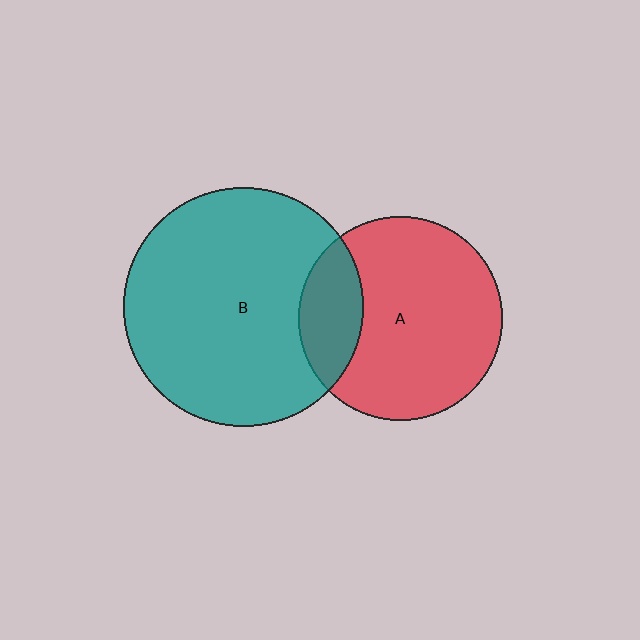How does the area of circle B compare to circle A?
Approximately 1.4 times.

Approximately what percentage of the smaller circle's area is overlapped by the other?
Approximately 20%.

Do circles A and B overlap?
Yes.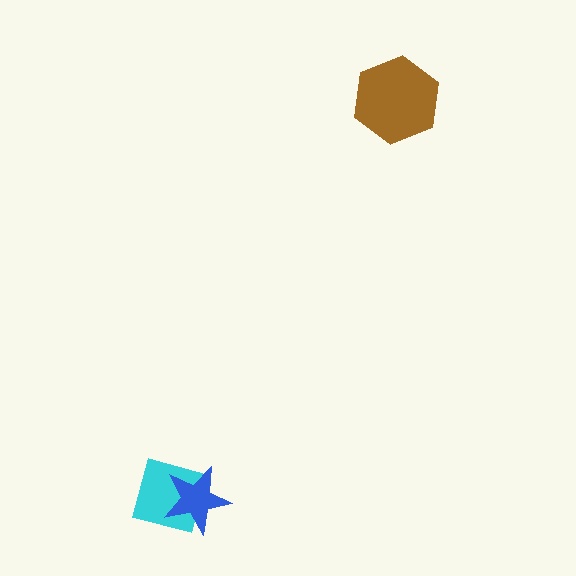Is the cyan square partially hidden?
Yes, it is partially covered by another shape.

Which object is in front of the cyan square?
The blue star is in front of the cyan square.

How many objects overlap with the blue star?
1 object overlaps with the blue star.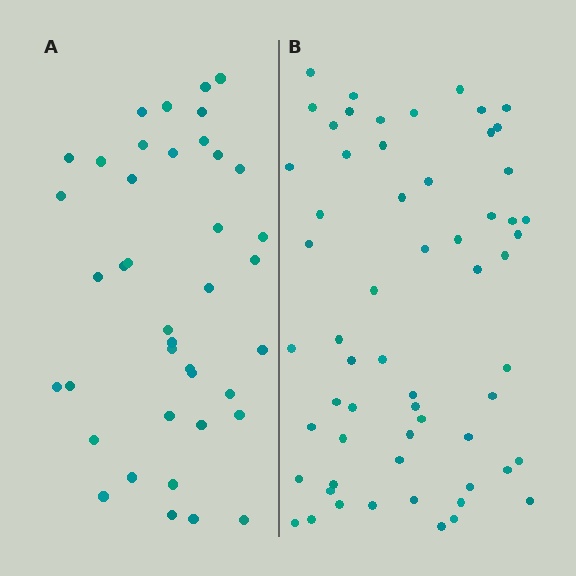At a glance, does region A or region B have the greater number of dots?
Region B (the right region) has more dots.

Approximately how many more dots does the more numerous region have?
Region B has approximately 20 more dots than region A.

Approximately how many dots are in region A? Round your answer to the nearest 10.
About 40 dots.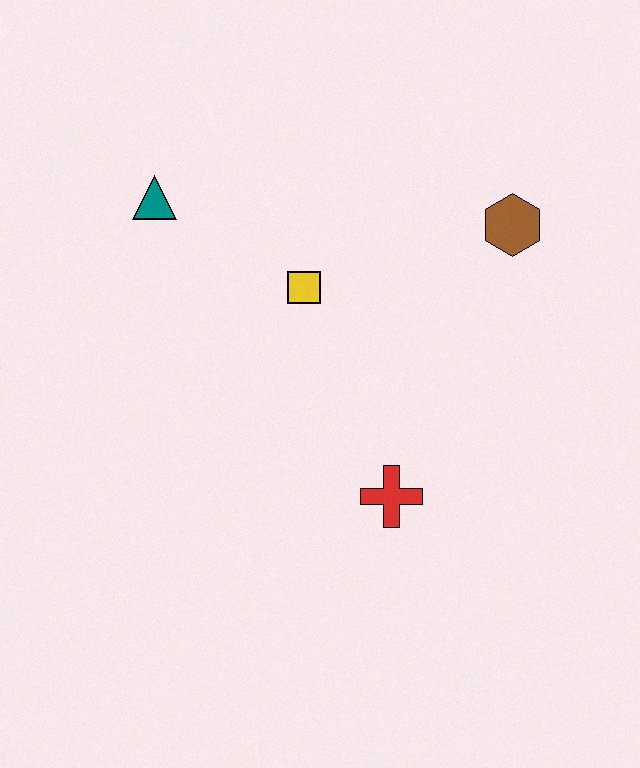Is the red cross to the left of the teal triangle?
No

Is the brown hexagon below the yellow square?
No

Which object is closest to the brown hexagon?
The yellow square is closest to the brown hexagon.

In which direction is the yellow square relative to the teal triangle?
The yellow square is to the right of the teal triangle.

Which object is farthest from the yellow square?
The red cross is farthest from the yellow square.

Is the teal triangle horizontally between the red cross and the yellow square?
No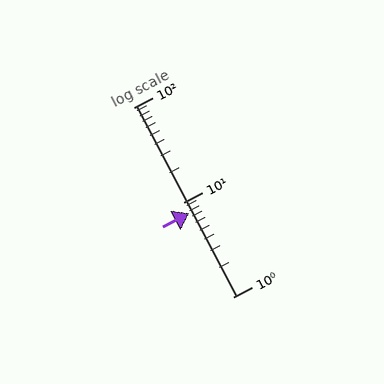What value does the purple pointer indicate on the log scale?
The pointer indicates approximately 7.6.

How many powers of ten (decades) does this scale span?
The scale spans 2 decades, from 1 to 100.